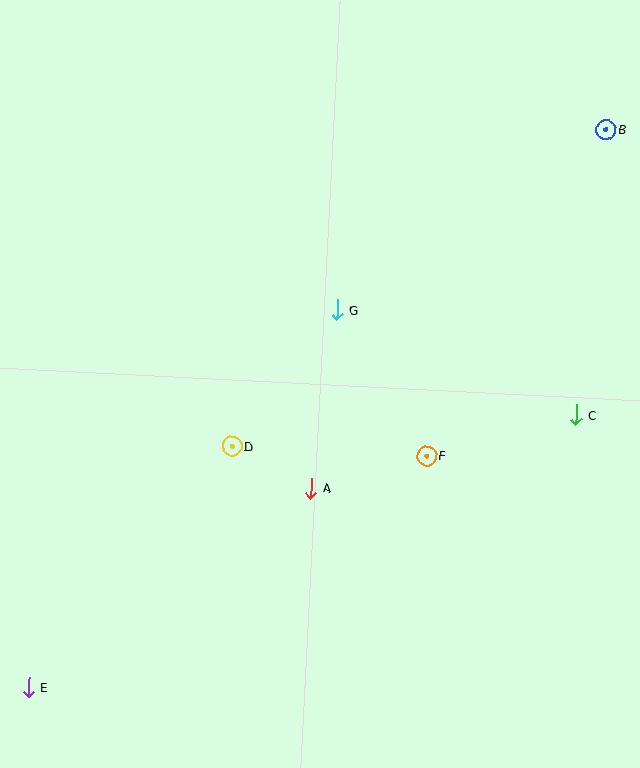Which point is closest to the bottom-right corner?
Point C is closest to the bottom-right corner.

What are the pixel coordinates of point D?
Point D is at (232, 446).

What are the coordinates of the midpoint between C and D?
The midpoint between C and D is at (404, 430).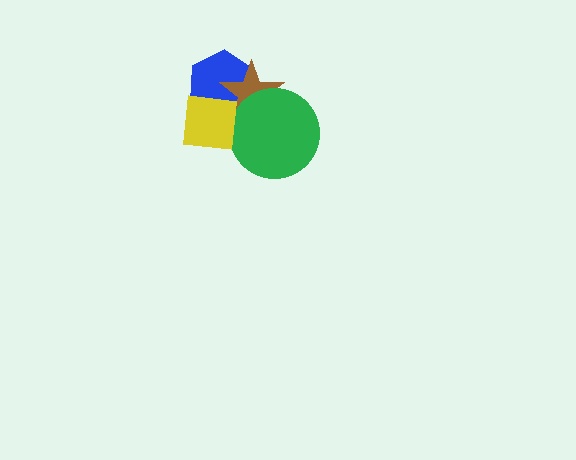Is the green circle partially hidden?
Yes, it is partially covered by another shape.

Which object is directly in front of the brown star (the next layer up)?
The green circle is directly in front of the brown star.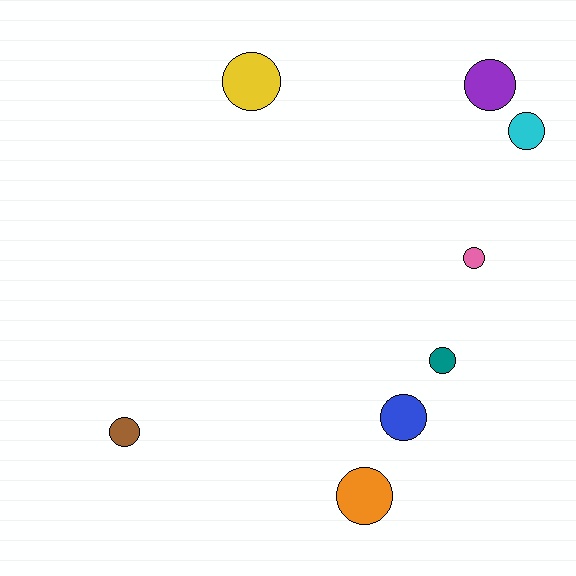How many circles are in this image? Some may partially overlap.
There are 8 circles.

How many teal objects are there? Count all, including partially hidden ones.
There is 1 teal object.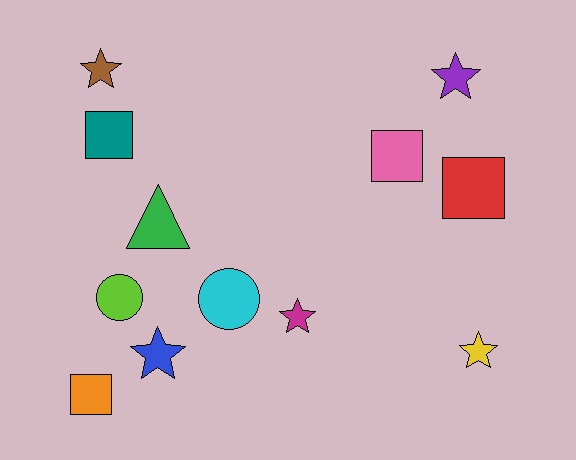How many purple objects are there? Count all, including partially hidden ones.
There is 1 purple object.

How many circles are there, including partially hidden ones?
There are 2 circles.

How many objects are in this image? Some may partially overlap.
There are 12 objects.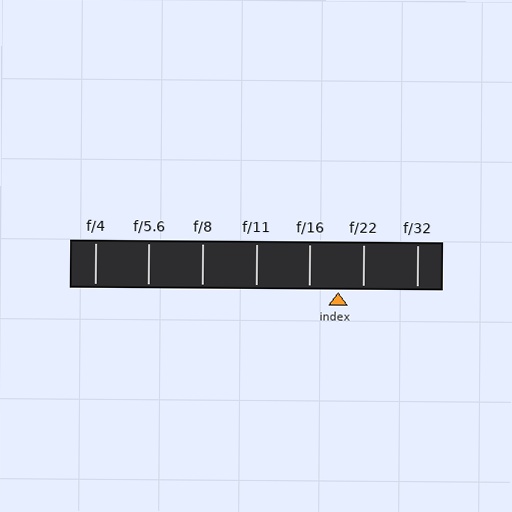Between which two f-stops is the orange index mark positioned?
The index mark is between f/16 and f/22.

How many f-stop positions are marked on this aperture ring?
There are 7 f-stop positions marked.